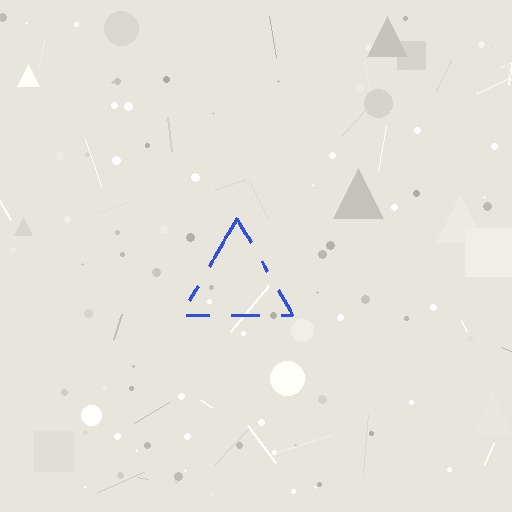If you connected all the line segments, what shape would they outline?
They would outline a triangle.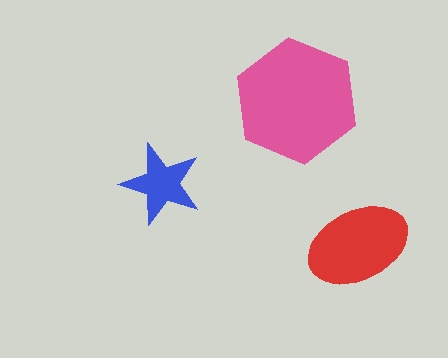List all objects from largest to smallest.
The pink hexagon, the red ellipse, the blue star.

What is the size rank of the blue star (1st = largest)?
3rd.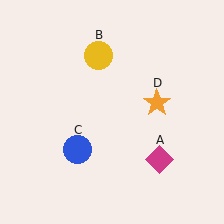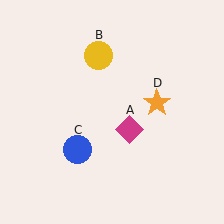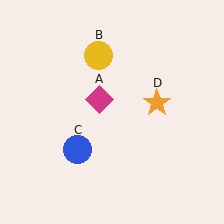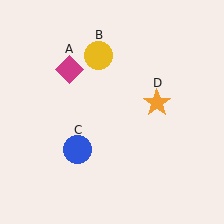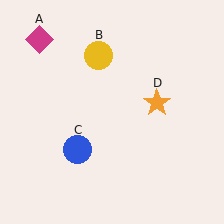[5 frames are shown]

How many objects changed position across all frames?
1 object changed position: magenta diamond (object A).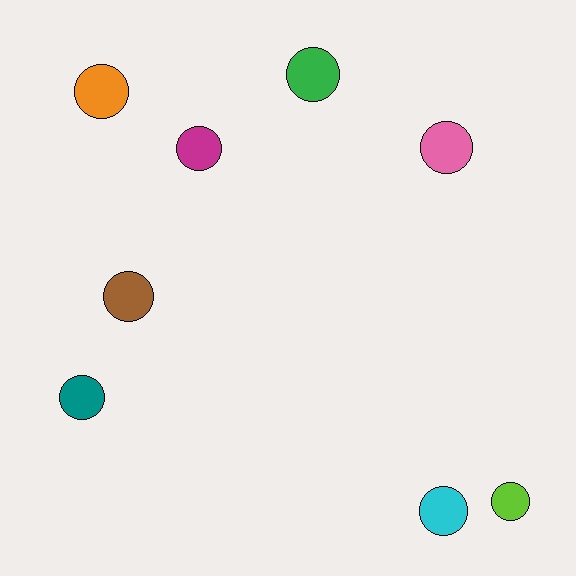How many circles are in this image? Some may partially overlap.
There are 8 circles.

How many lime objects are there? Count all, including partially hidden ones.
There is 1 lime object.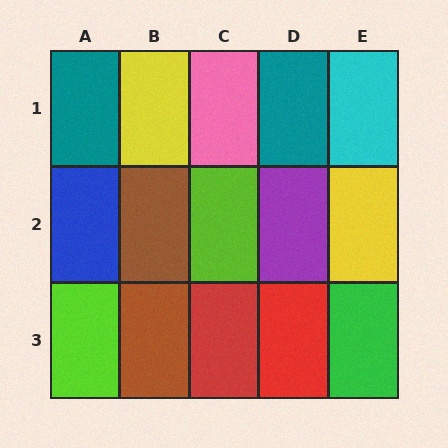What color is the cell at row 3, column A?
Lime.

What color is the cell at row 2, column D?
Purple.